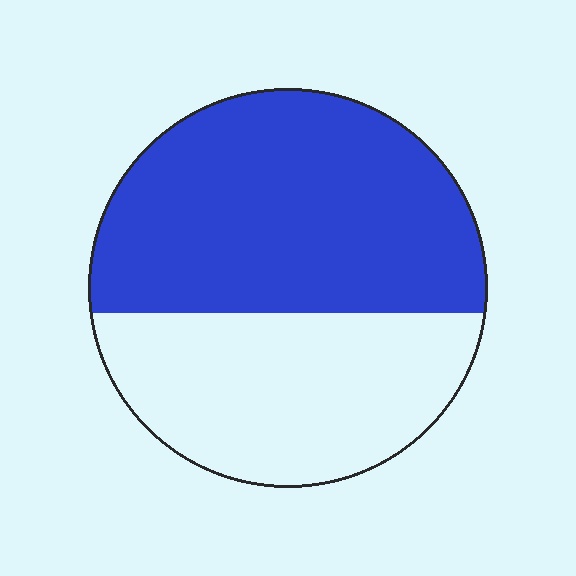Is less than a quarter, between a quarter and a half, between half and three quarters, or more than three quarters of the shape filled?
Between half and three quarters.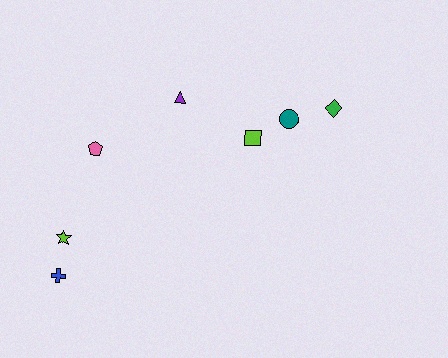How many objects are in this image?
There are 7 objects.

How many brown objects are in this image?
There are no brown objects.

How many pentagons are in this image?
There is 1 pentagon.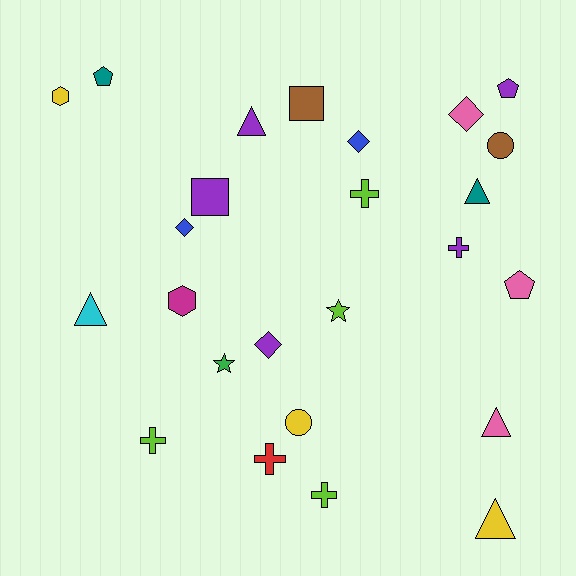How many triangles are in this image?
There are 5 triangles.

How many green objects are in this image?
There is 1 green object.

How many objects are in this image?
There are 25 objects.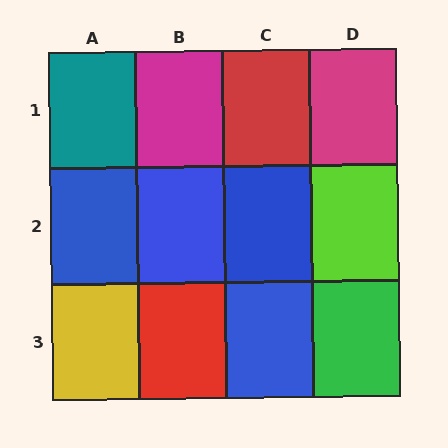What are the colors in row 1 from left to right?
Teal, magenta, red, magenta.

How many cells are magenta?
2 cells are magenta.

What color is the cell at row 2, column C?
Blue.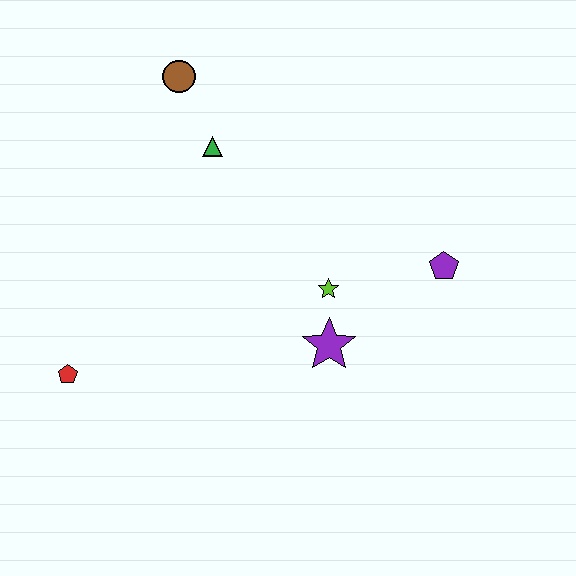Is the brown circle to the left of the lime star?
Yes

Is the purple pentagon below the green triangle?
Yes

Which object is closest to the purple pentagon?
The lime star is closest to the purple pentagon.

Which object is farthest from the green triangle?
The red pentagon is farthest from the green triangle.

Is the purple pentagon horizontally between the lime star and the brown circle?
No